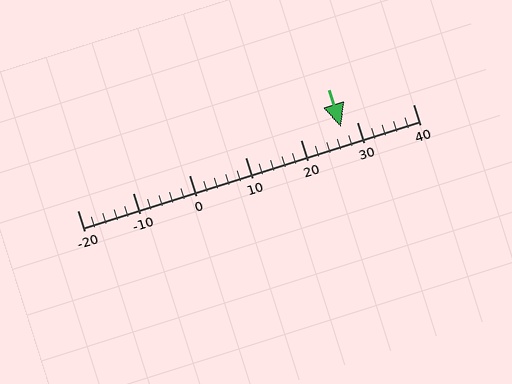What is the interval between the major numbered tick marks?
The major tick marks are spaced 10 units apart.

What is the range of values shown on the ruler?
The ruler shows values from -20 to 40.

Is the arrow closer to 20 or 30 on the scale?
The arrow is closer to 30.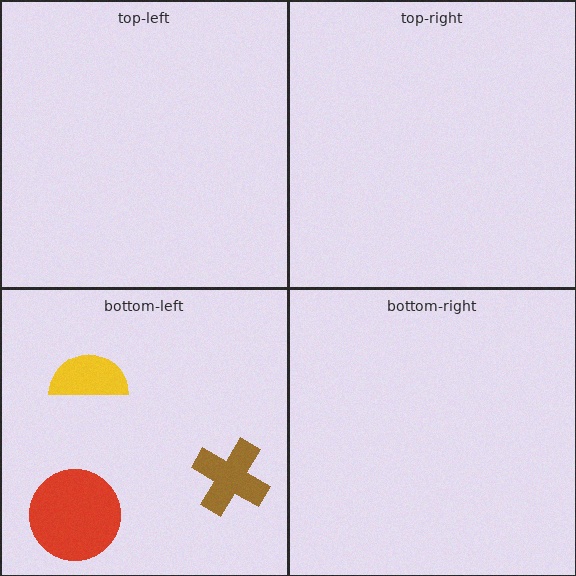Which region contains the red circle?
The bottom-left region.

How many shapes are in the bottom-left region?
3.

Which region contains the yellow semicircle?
The bottom-left region.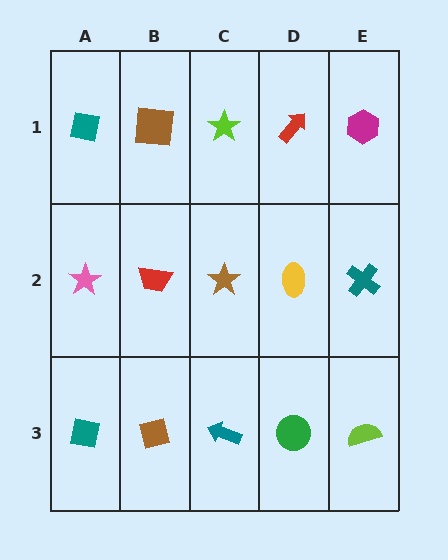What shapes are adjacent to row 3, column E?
A teal cross (row 2, column E), a green circle (row 3, column D).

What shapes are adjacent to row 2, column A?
A teal square (row 1, column A), a teal square (row 3, column A), a red trapezoid (row 2, column B).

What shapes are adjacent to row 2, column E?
A magenta hexagon (row 1, column E), a lime semicircle (row 3, column E), a yellow ellipse (row 2, column D).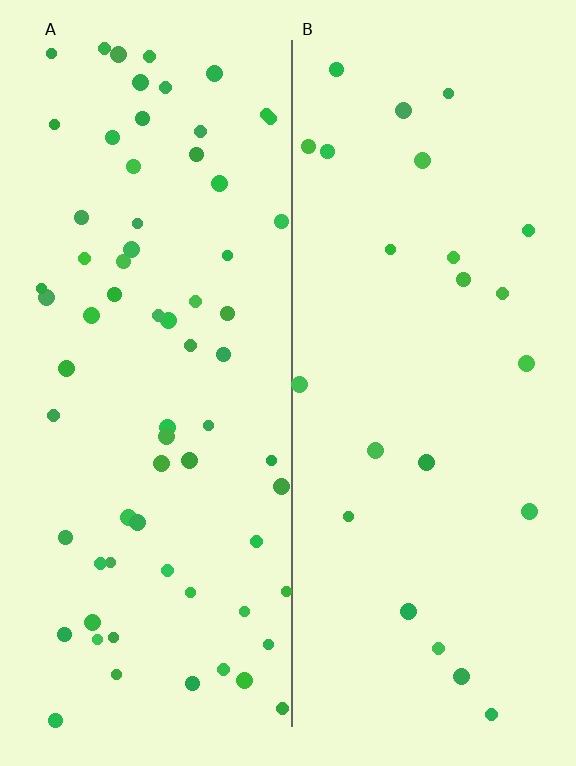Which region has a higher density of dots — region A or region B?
A (the left).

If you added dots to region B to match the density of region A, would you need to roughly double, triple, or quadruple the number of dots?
Approximately triple.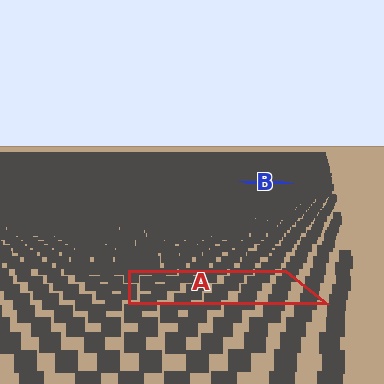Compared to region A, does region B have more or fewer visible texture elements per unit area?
Region B has more texture elements per unit area — they are packed more densely because it is farther away.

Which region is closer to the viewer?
Region A is closer. The texture elements there are larger and more spread out.